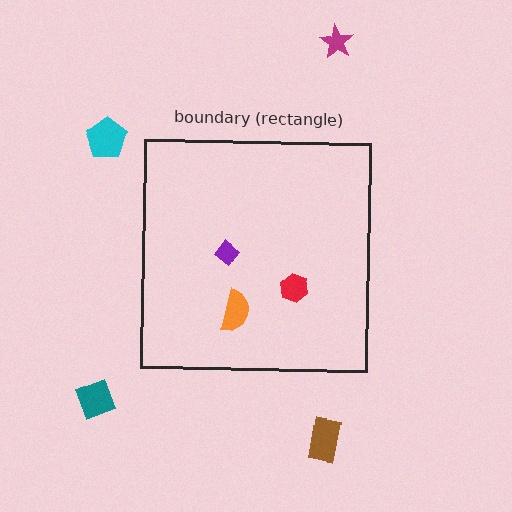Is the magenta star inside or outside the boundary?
Outside.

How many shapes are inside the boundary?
3 inside, 4 outside.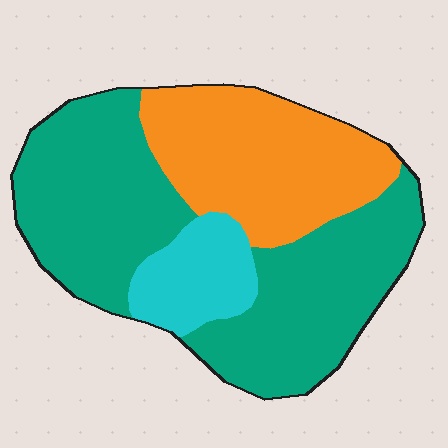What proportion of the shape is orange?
Orange covers around 30% of the shape.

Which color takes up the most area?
Teal, at roughly 55%.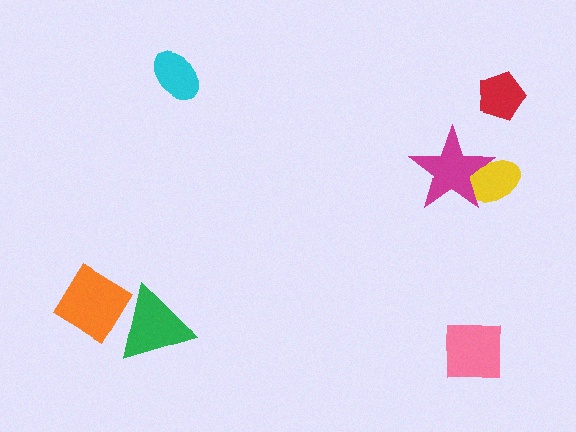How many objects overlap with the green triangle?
1 object overlaps with the green triangle.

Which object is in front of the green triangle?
The orange diamond is in front of the green triangle.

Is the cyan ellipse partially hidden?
No, no other shape covers it.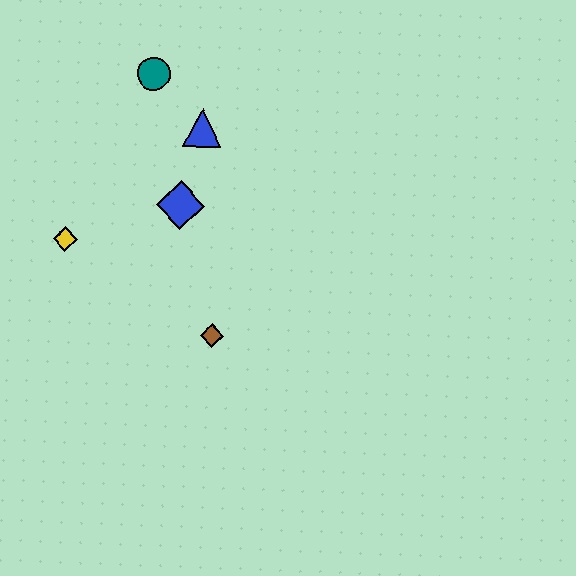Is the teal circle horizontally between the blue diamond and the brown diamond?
No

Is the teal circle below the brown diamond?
No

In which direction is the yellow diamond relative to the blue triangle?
The yellow diamond is to the left of the blue triangle.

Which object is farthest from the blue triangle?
The brown diamond is farthest from the blue triangle.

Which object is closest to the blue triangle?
The teal circle is closest to the blue triangle.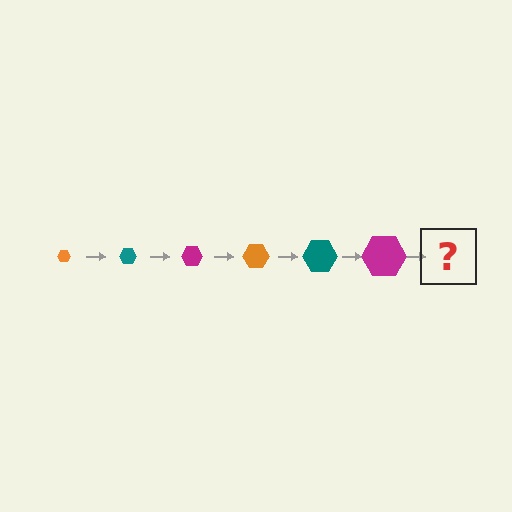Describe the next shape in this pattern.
It should be an orange hexagon, larger than the previous one.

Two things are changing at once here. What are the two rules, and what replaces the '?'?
The two rules are that the hexagon grows larger each step and the color cycles through orange, teal, and magenta. The '?' should be an orange hexagon, larger than the previous one.